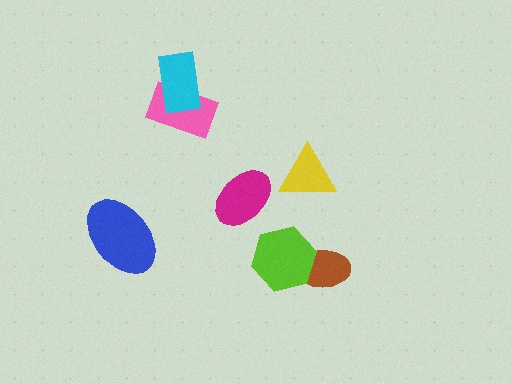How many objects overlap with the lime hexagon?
1 object overlaps with the lime hexagon.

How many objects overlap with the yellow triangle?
0 objects overlap with the yellow triangle.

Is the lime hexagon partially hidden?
No, no other shape covers it.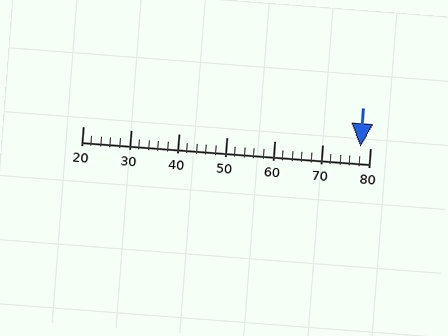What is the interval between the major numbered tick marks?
The major tick marks are spaced 10 units apart.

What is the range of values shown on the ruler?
The ruler shows values from 20 to 80.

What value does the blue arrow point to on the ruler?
The blue arrow points to approximately 78.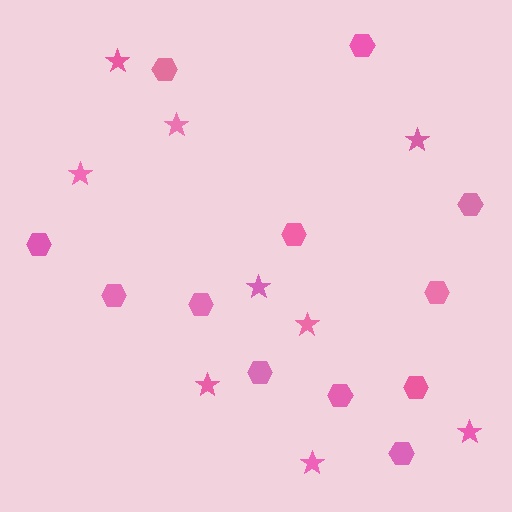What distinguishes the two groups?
There are 2 groups: one group of hexagons (12) and one group of stars (9).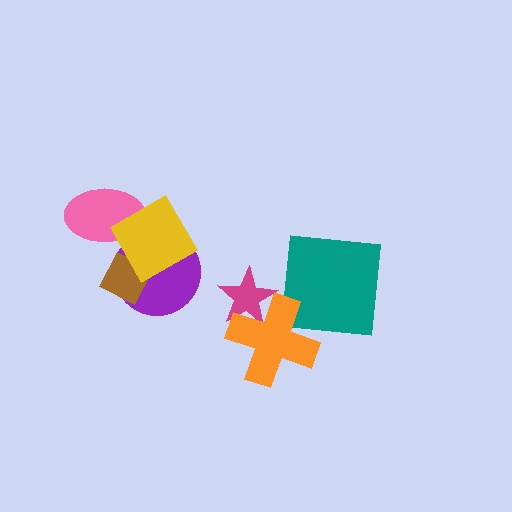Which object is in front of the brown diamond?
The yellow square is in front of the brown diamond.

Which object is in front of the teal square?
The orange cross is in front of the teal square.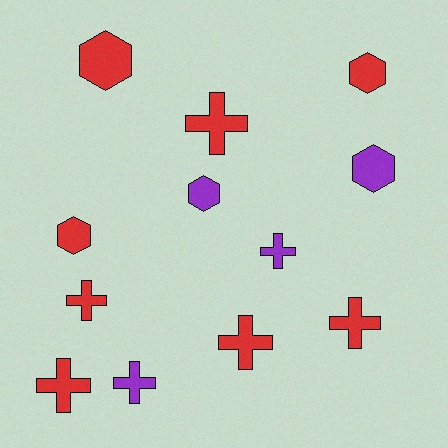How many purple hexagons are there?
There are 2 purple hexagons.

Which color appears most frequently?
Red, with 8 objects.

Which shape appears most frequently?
Cross, with 7 objects.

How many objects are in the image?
There are 12 objects.